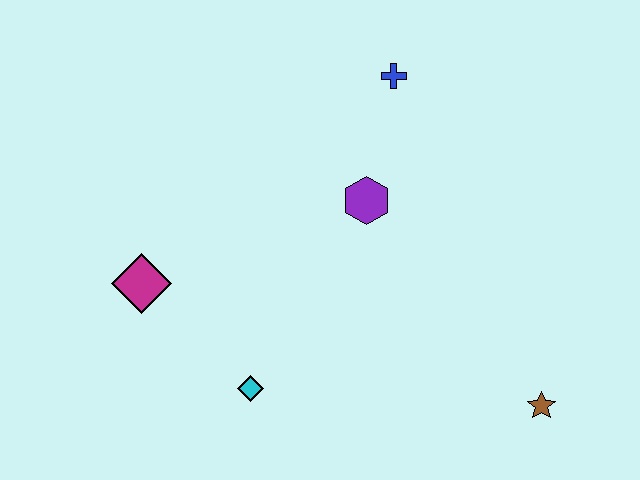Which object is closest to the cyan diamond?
The magenta diamond is closest to the cyan diamond.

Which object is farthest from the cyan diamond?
The blue cross is farthest from the cyan diamond.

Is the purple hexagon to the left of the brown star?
Yes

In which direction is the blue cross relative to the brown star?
The blue cross is above the brown star.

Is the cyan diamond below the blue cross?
Yes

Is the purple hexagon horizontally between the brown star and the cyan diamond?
Yes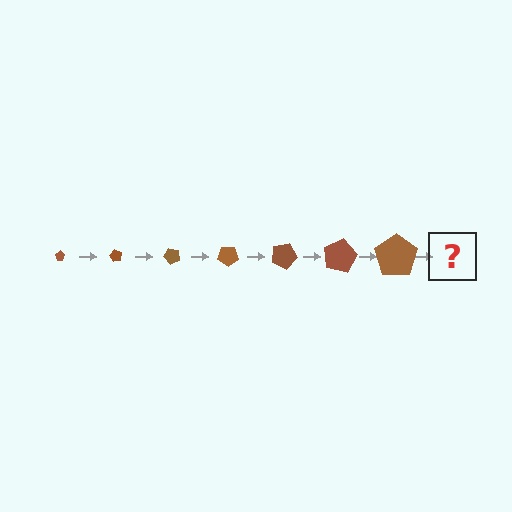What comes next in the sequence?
The next element should be a pentagon, larger than the previous one and rotated 420 degrees from the start.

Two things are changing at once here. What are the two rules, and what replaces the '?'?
The two rules are that the pentagon grows larger each step and it rotates 60 degrees each step. The '?' should be a pentagon, larger than the previous one and rotated 420 degrees from the start.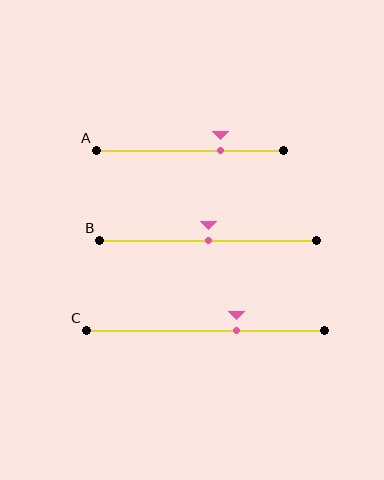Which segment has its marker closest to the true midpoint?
Segment B has its marker closest to the true midpoint.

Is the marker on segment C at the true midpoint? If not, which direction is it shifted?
No, the marker on segment C is shifted to the right by about 13% of the segment length.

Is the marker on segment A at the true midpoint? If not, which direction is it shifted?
No, the marker on segment A is shifted to the right by about 16% of the segment length.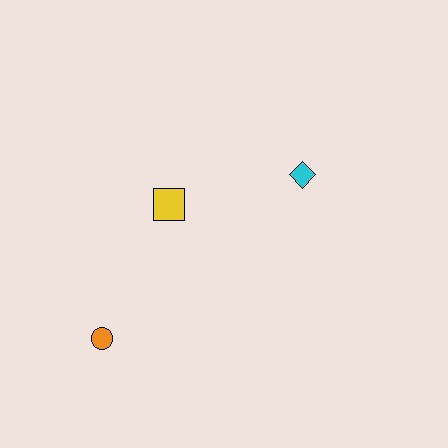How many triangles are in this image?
There are no triangles.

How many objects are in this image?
There are 3 objects.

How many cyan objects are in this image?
There is 1 cyan object.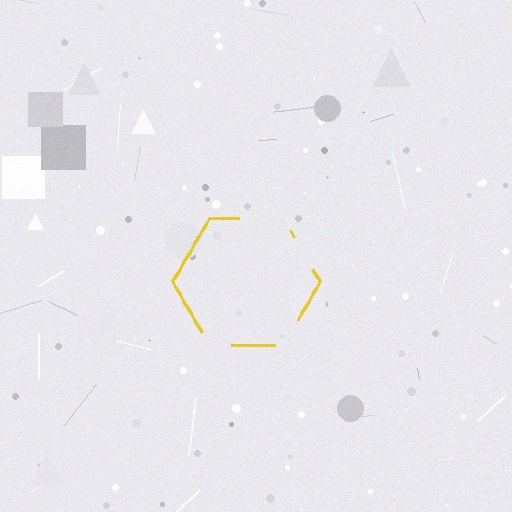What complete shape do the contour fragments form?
The contour fragments form a hexagon.